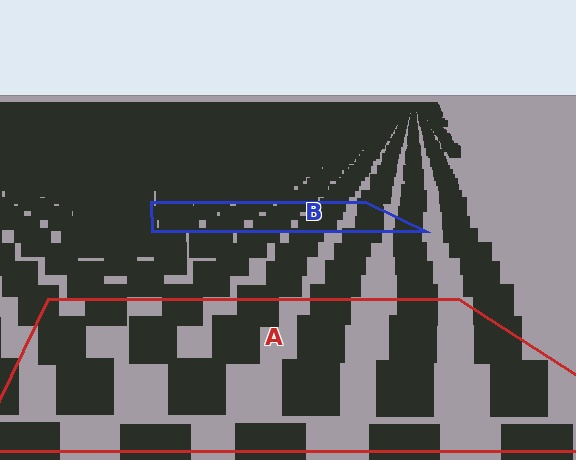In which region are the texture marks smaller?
The texture marks are smaller in region B, because it is farther away.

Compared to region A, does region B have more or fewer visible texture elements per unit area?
Region B has more texture elements per unit area — they are packed more densely because it is farther away.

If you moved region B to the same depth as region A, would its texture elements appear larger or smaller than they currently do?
They would appear larger. At a closer depth, the same texture elements are projected at a bigger on-screen size.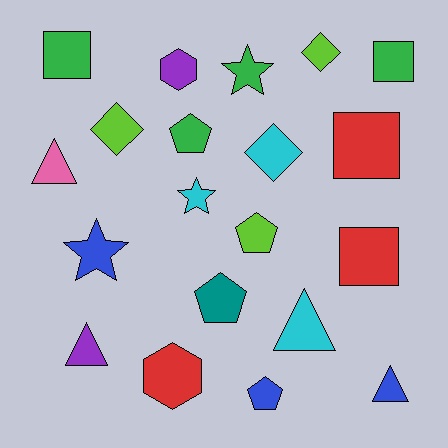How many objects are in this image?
There are 20 objects.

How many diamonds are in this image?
There are 3 diamonds.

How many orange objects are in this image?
There are no orange objects.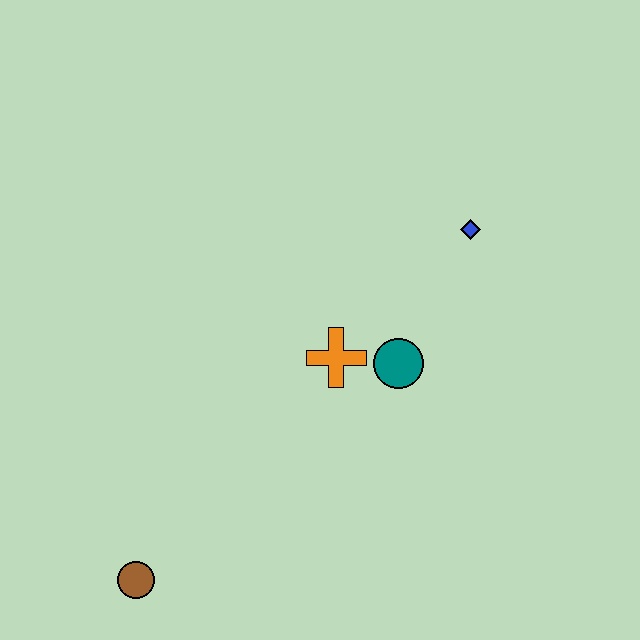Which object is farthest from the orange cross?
The brown circle is farthest from the orange cross.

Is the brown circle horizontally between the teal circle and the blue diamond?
No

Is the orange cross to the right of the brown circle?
Yes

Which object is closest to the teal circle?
The orange cross is closest to the teal circle.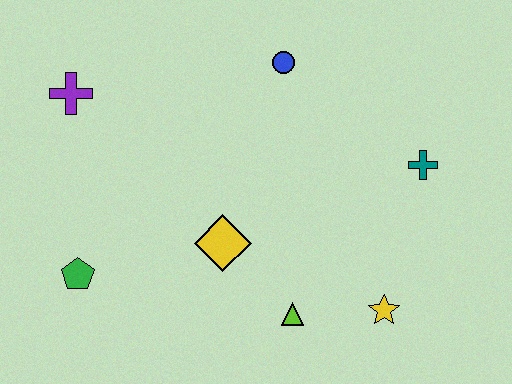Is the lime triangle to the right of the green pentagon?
Yes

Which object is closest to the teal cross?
The yellow star is closest to the teal cross.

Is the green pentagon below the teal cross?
Yes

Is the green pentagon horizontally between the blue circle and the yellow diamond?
No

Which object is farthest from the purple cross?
The yellow star is farthest from the purple cross.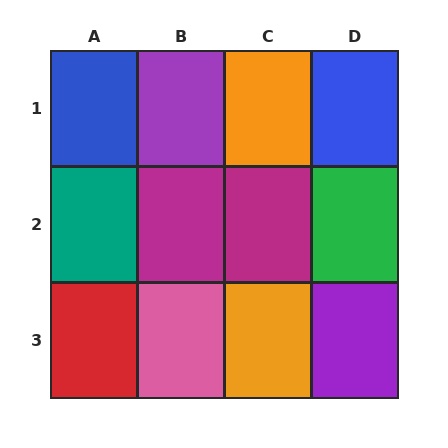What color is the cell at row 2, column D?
Green.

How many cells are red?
1 cell is red.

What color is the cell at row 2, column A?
Teal.